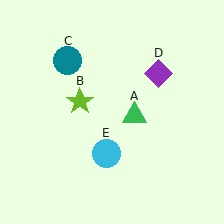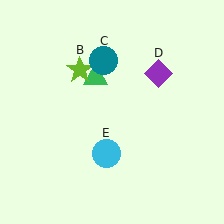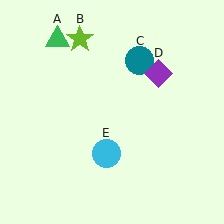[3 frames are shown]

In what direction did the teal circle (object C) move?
The teal circle (object C) moved right.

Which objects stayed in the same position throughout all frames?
Purple diamond (object D) and cyan circle (object E) remained stationary.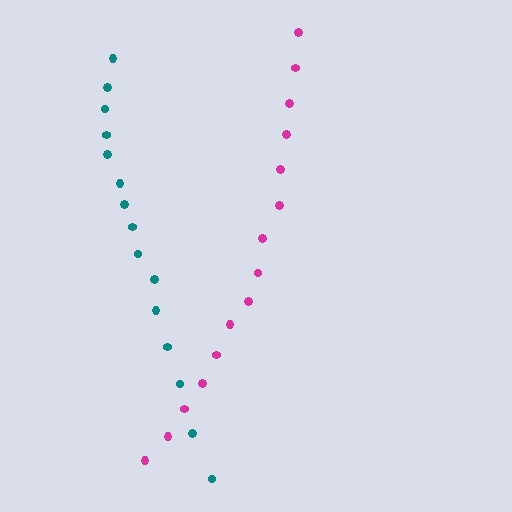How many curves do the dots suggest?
There are 2 distinct paths.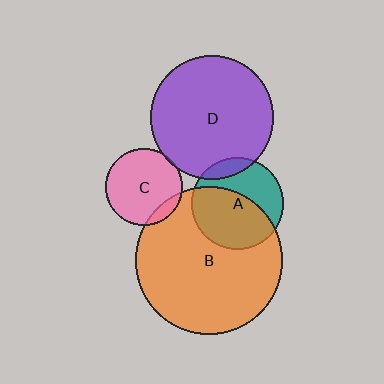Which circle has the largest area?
Circle B (orange).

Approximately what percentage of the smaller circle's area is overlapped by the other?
Approximately 10%.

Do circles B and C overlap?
Yes.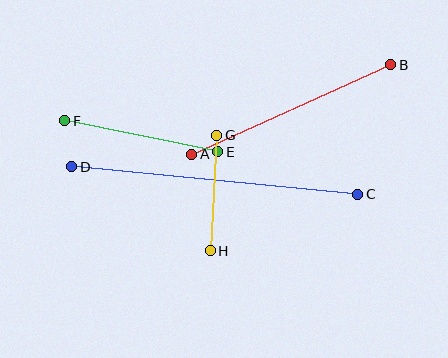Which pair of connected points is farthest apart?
Points C and D are farthest apart.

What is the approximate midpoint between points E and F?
The midpoint is at approximately (141, 136) pixels.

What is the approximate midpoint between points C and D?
The midpoint is at approximately (215, 180) pixels.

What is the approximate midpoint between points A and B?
The midpoint is at approximately (291, 110) pixels.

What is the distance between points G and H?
The distance is approximately 116 pixels.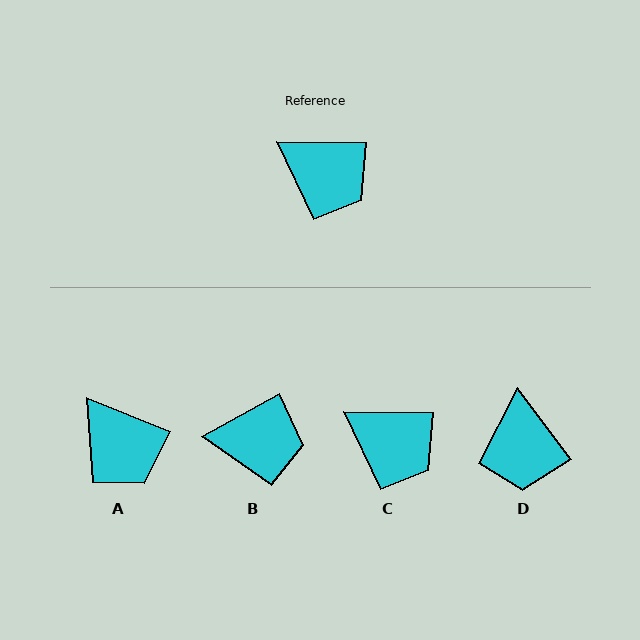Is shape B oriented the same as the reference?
No, it is off by about 29 degrees.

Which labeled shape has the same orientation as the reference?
C.